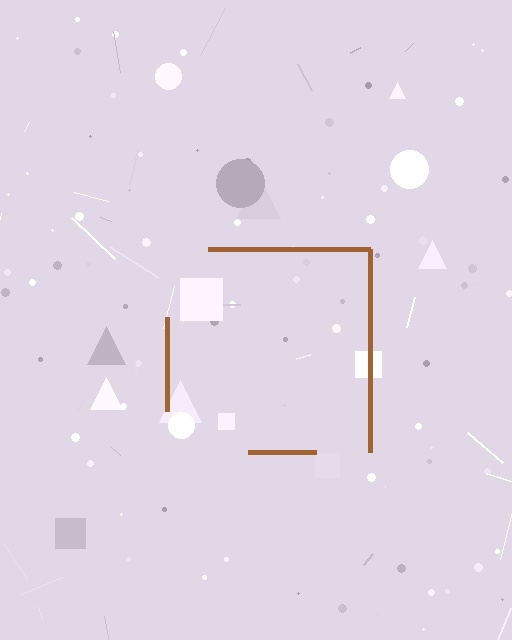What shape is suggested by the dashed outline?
The dashed outline suggests a square.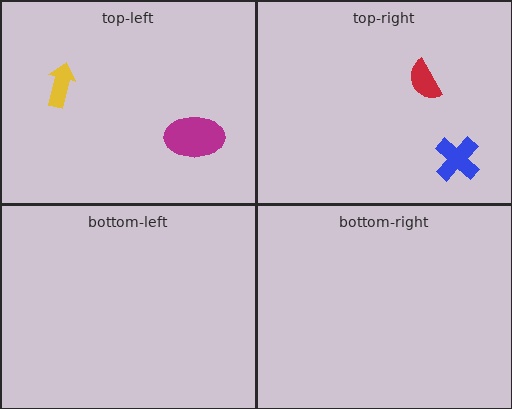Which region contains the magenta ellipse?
The top-left region.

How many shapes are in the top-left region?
2.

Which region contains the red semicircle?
The top-right region.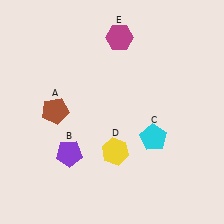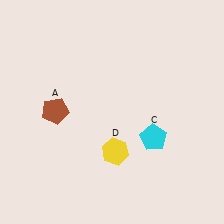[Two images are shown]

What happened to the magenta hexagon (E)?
The magenta hexagon (E) was removed in Image 2. It was in the top-right area of Image 1.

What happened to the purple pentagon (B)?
The purple pentagon (B) was removed in Image 2. It was in the bottom-left area of Image 1.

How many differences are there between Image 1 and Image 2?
There are 2 differences between the two images.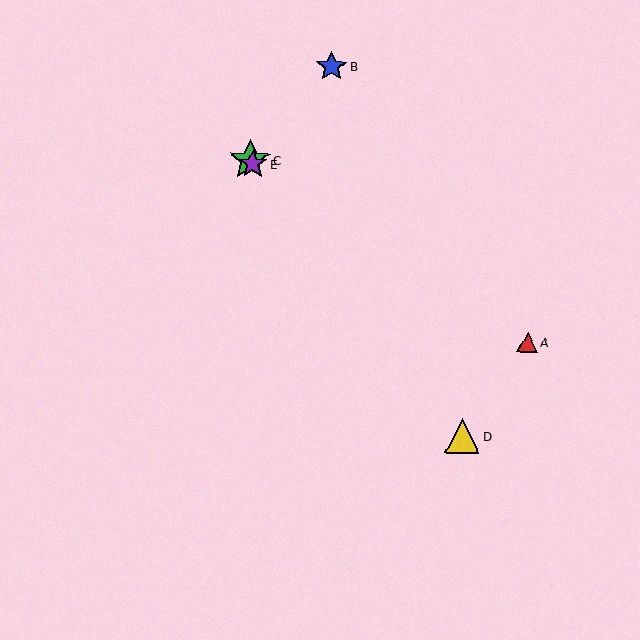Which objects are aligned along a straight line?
Objects C, D, E are aligned along a straight line.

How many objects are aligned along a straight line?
3 objects (C, D, E) are aligned along a straight line.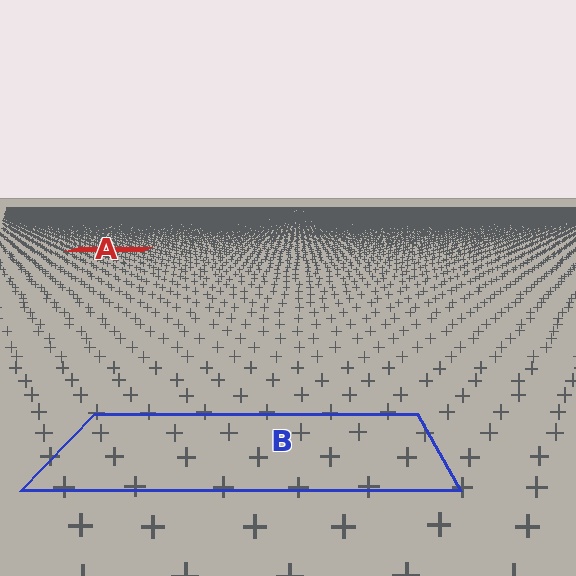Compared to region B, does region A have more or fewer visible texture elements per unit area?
Region A has more texture elements per unit area — they are packed more densely because it is farther away.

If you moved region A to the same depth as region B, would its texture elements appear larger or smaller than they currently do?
They would appear larger. At a closer depth, the same texture elements are projected at a bigger on-screen size.